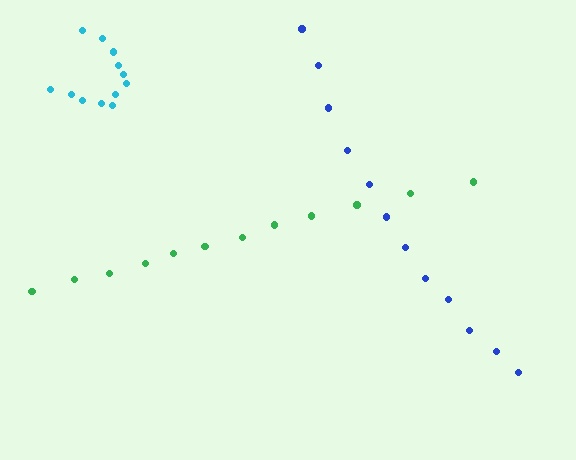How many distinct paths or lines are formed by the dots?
There are 3 distinct paths.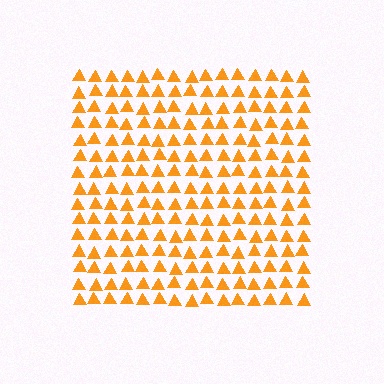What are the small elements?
The small elements are triangles.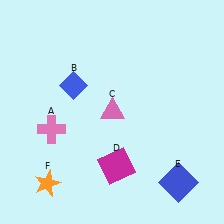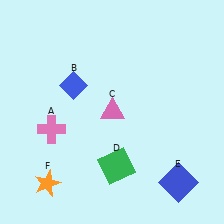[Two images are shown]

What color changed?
The square (D) changed from magenta in Image 1 to green in Image 2.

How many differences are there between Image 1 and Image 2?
There is 1 difference between the two images.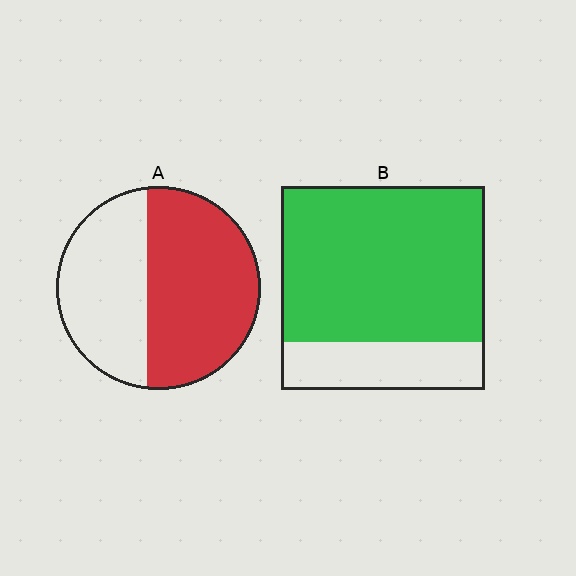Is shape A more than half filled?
Yes.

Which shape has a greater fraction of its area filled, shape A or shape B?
Shape B.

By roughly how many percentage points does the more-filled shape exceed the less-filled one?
By roughly 20 percentage points (B over A).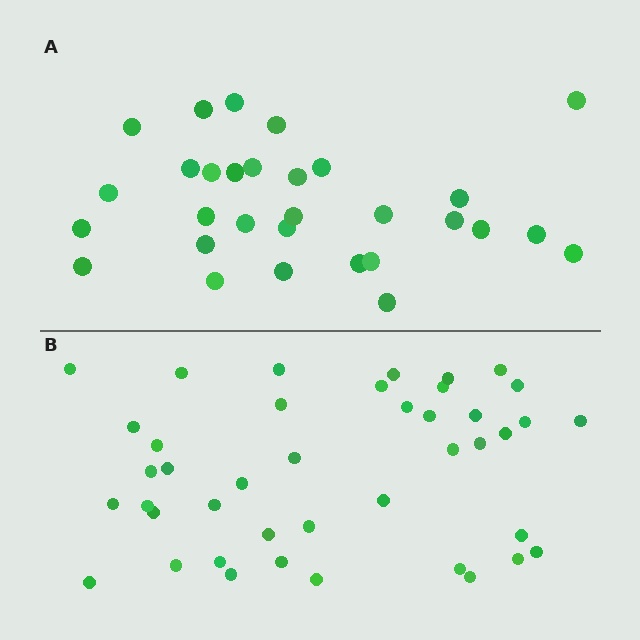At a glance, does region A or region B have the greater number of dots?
Region B (the bottom region) has more dots.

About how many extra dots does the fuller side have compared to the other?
Region B has roughly 12 or so more dots than region A.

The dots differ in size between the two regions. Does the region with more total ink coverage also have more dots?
No. Region A has more total ink coverage because its dots are larger, but region B actually contains more individual dots. Total area can be misleading — the number of items is what matters here.